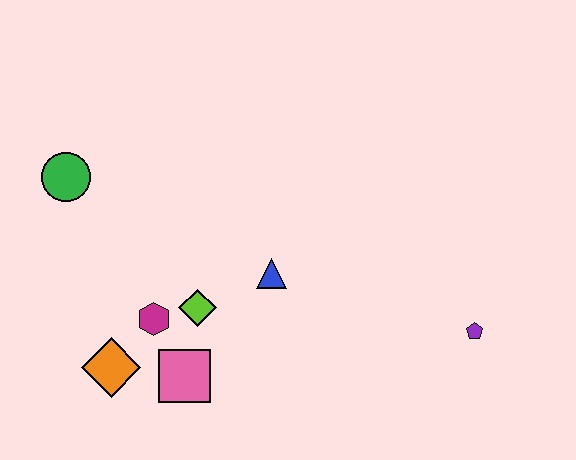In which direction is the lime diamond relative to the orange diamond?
The lime diamond is to the right of the orange diamond.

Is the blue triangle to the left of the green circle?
No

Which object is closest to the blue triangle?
The lime diamond is closest to the blue triangle.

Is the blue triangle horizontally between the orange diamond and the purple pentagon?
Yes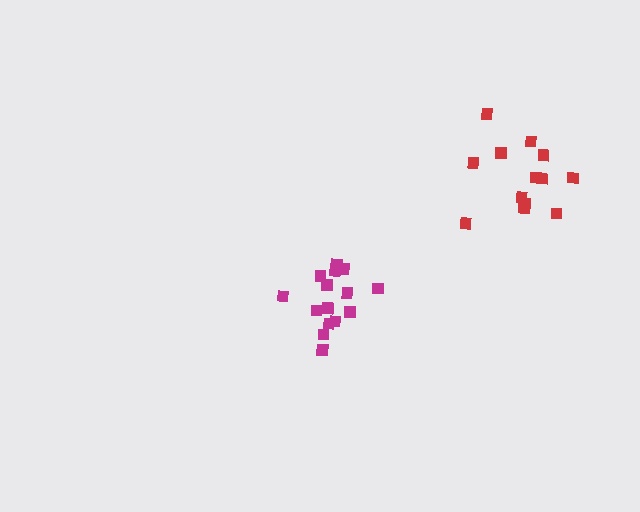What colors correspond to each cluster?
The clusters are colored: red, magenta.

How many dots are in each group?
Group 1: 13 dots, Group 2: 17 dots (30 total).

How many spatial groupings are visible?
There are 2 spatial groupings.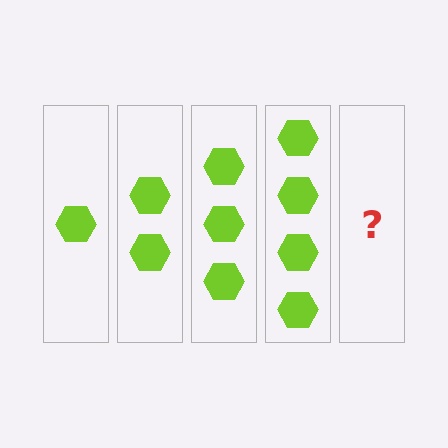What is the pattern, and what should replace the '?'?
The pattern is that each step adds one more hexagon. The '?' should be 5 hexagons.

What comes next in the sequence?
The next element should be 5 hexagons.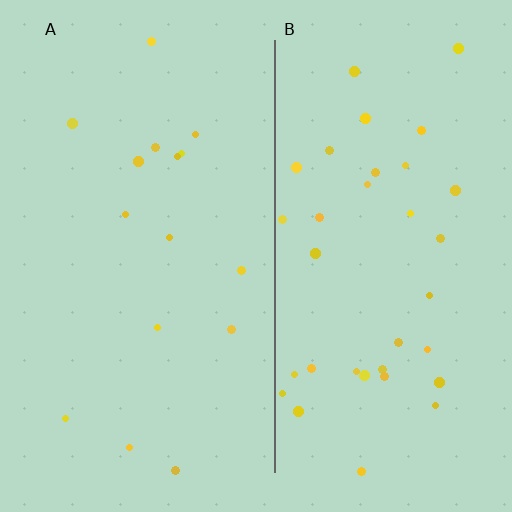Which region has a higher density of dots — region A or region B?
B (the right).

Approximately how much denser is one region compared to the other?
Approximately 2.3× — region B over region A.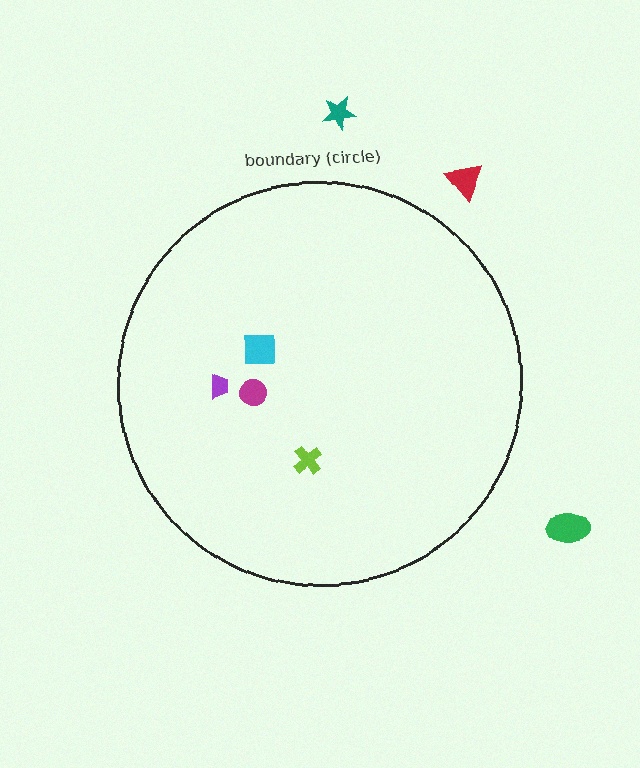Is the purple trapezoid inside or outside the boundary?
Inside.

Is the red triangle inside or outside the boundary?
Outside.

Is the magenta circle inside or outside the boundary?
Inside.